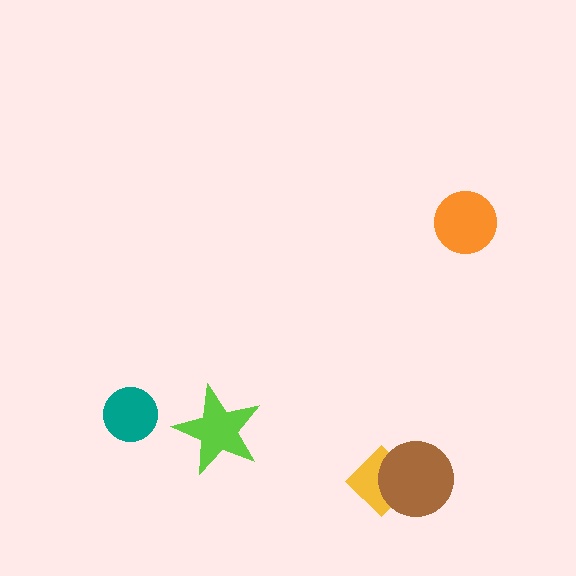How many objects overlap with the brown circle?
1 object overlaps with the brown circle.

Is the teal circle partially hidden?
No, no other shape covers it.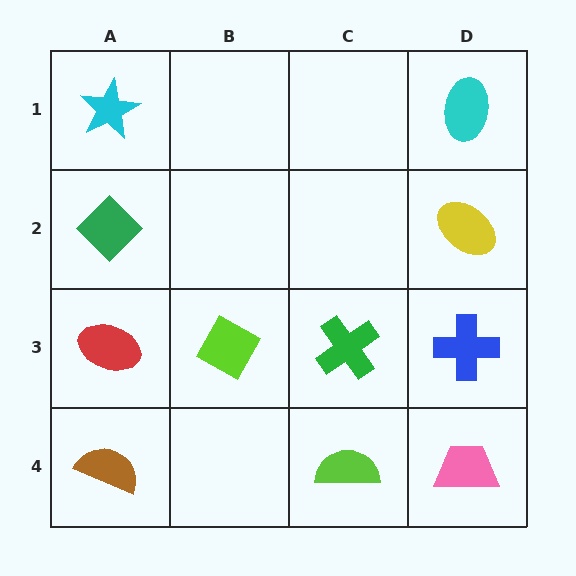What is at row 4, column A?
A brown semicircle.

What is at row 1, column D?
A cyan ellipse.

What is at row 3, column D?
A blue cross.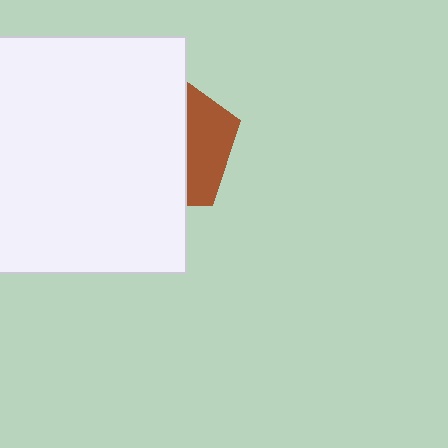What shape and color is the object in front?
The object in front is a white square.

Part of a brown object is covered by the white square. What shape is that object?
It is a pentagon.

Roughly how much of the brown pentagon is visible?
A small part of it is visible (roughly 32%).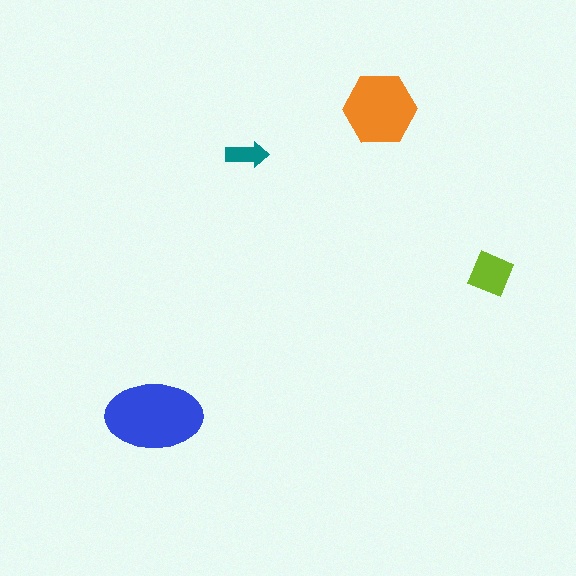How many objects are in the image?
There are 4 objects in the image.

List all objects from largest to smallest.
The blue ellipse, the orange hexagon, the lime diamond, the teal arrow.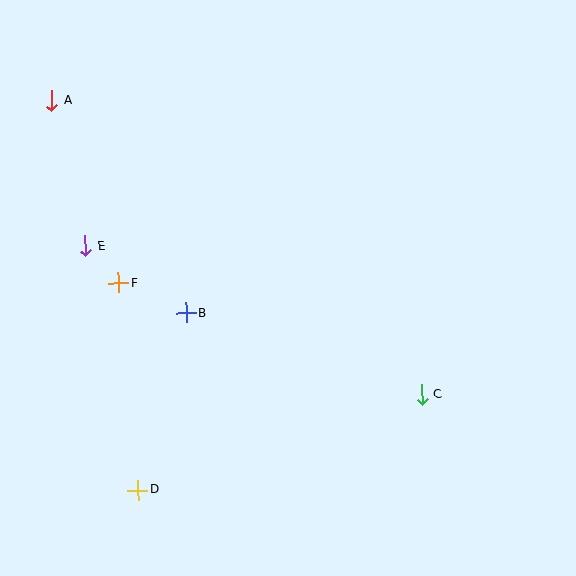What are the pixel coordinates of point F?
Point F is at (118, 283).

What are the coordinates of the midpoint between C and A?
The midpoint between C and A is at (237, 248).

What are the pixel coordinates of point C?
Point C is at (422, 395).